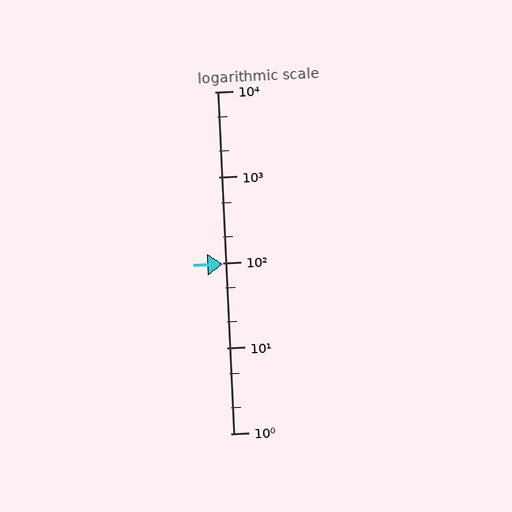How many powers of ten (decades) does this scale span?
The scale spans 4 decades, from 1 to 10000.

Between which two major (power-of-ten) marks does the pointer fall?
The pointer is between 10 and 100.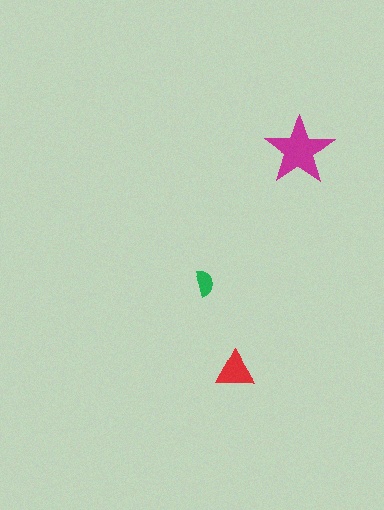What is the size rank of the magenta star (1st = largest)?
1st.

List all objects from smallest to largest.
The green semicircle, the red triangle, the magenta star.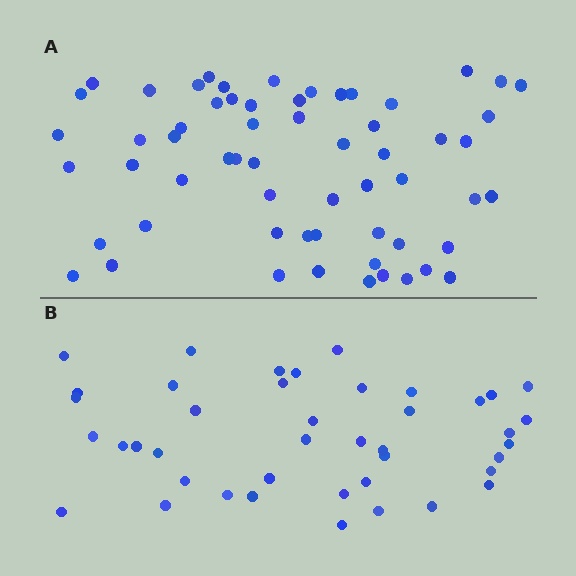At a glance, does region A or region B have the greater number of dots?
Region A (the top region) has more dots.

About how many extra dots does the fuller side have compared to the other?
Region A has approximately 20 more dots than region B.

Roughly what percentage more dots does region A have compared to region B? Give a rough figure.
About 45% more.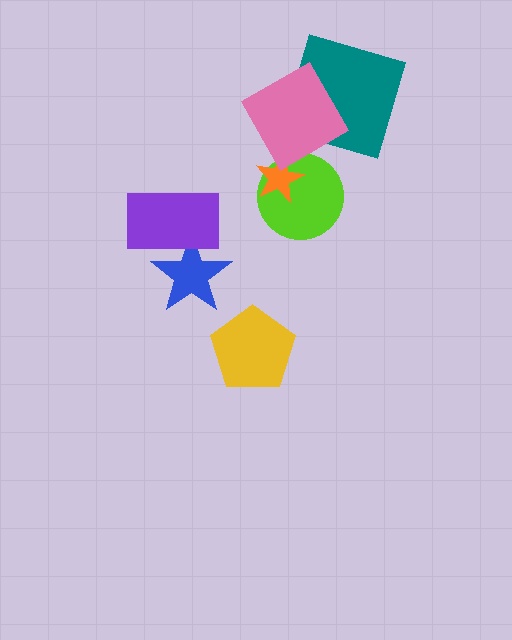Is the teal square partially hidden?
Yes, it is partially covered by another shape.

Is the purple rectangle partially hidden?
No, no other shape covers it.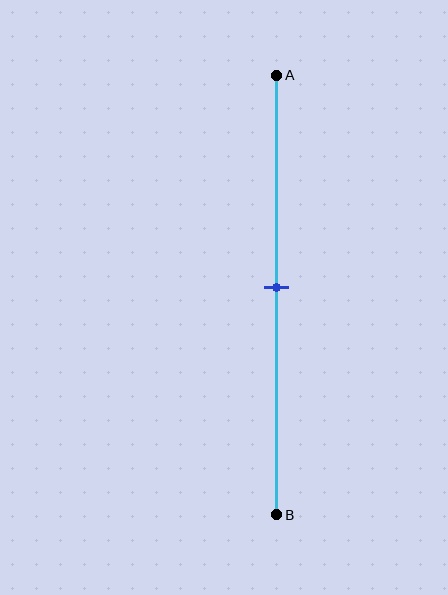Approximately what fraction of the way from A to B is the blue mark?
The blue mark is approximately 50% of the way from A to B.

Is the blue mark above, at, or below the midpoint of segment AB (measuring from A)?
The blue mark is approximately at the midpoint of segment AB.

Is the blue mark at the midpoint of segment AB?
Yes, the mark is approximately at the midpoint.